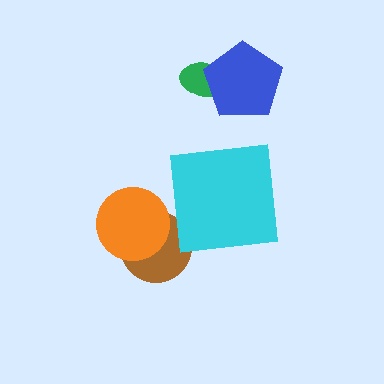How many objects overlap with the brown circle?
1 object overlaps with the brown circle.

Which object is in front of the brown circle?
The orange circle is in front of the brown circle.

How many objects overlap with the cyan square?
0 objects overlap with the cyan square.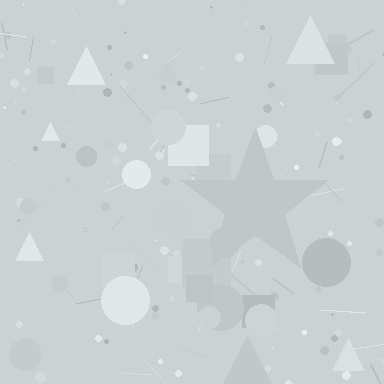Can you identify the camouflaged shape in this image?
The camouflaged shape is a star.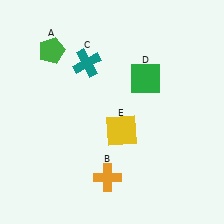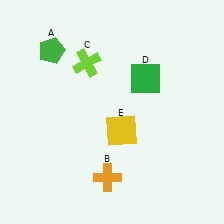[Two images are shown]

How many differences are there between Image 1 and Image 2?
There is 1 difference between the two images.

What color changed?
The cross (C) changed from teal in Image 1 to lime in Image 2.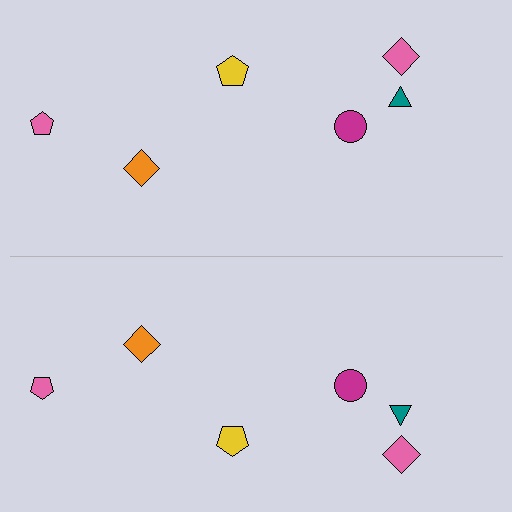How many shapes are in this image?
There are 12 shapes in this image.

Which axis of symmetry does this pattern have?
The pattern has a horizontal axis of symmetry running through the center of the image.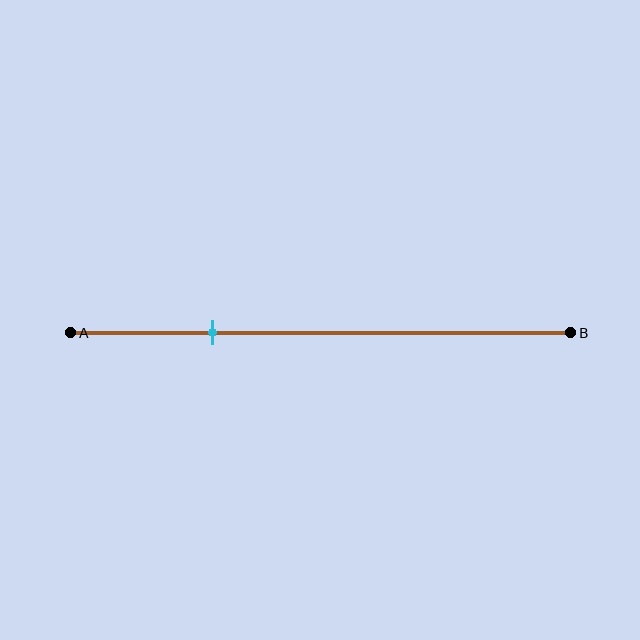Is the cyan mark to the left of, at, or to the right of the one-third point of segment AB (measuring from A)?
The cyan mark is to the left of the one-third point of segment AB.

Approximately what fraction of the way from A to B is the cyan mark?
The cyan mark is approximately 30% of the way from A to B.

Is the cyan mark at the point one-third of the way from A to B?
No, the mark is at about 30% from A, not at the 33% one-third point.